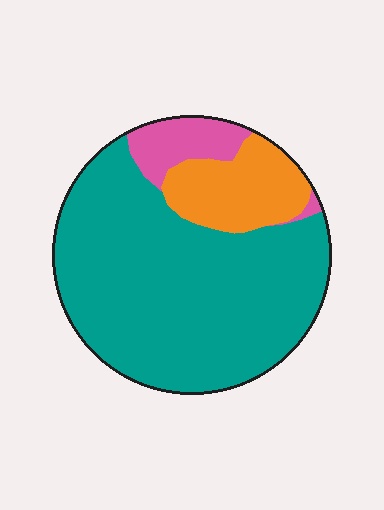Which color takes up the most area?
Teal, at roughly 75%.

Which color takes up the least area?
Pink, at roughly 10%.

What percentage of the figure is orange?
Orange covers about 15% of the figure.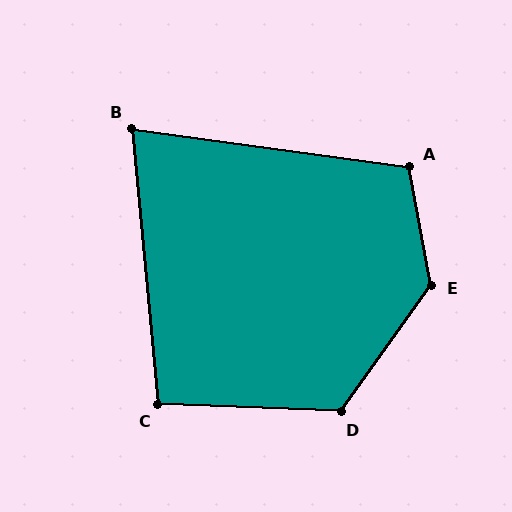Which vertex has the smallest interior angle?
B, at approximately 77 degrees.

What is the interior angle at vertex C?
Approximately 98 degrees (obtuse).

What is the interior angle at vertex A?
Approximately 108 degrees (obtuse).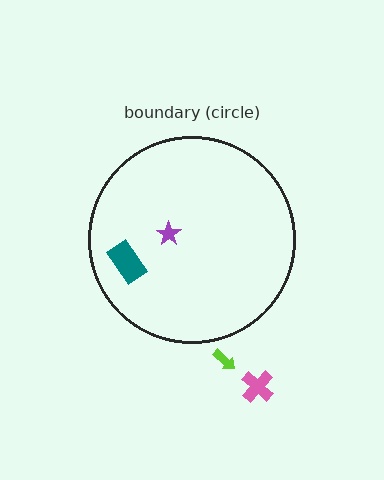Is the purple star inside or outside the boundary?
Inside.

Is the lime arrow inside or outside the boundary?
Outside.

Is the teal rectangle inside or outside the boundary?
Inside.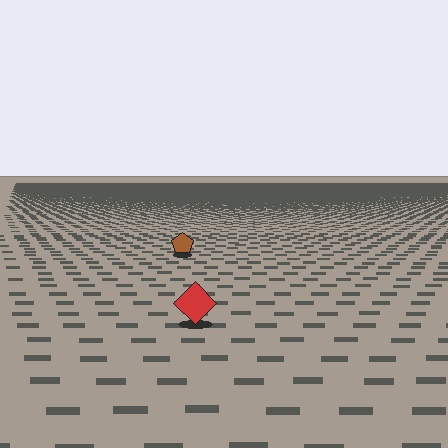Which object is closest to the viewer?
The red diamond is closest. The texture marks near it are larger and more spread out.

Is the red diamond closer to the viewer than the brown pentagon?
Yes. The red diamond is closer — you can tell from the texture gradient: the ground texture is coarser near it.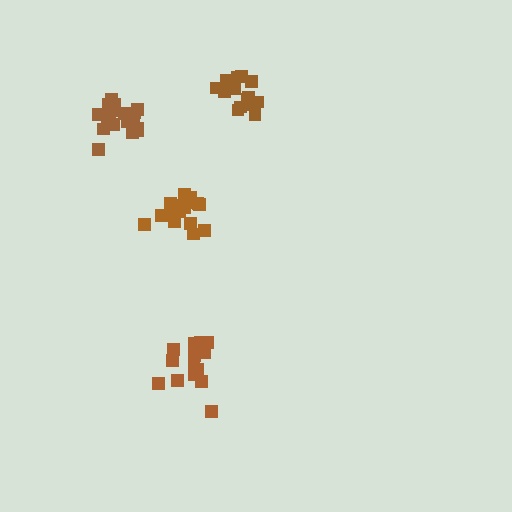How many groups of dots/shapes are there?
There are 4 groups.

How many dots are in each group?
Group 1: 16 dots, Group 2: 18 dots, Group 3: 16 dots, Group 4: 14 dots (64 total).